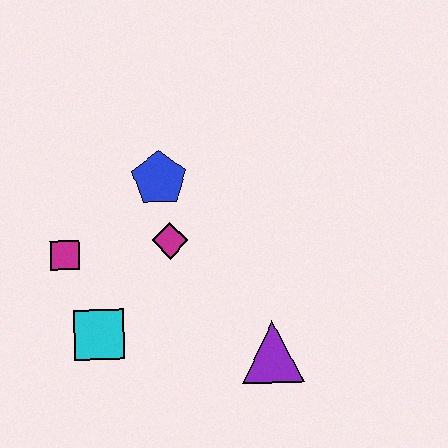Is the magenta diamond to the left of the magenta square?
No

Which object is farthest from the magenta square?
The purple triangle is farthest from the magenta square.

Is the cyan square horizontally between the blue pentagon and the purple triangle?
No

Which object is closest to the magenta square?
The cyan square is closest to the magenta square.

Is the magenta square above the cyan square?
Yes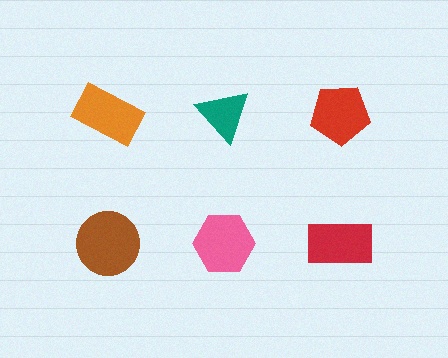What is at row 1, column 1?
An orange rectangle.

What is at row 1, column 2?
A teal triangle.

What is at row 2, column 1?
A brown circle.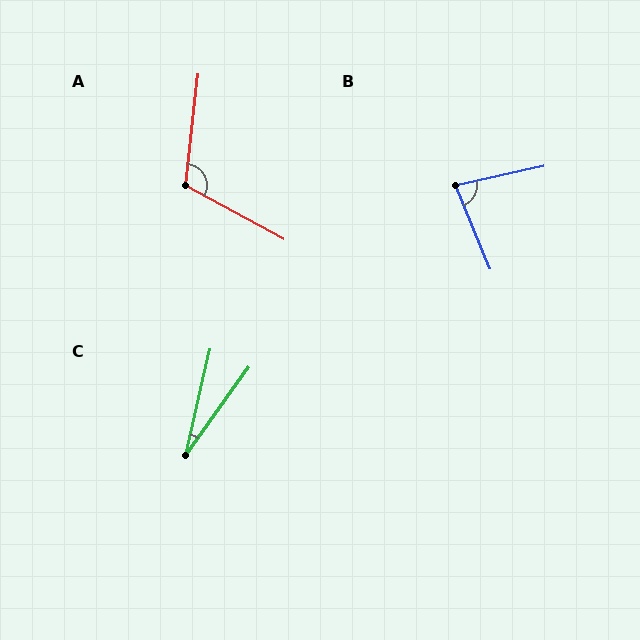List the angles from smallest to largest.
C (22°), B (80°), A (112°).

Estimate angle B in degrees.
Approximately 80 degrees.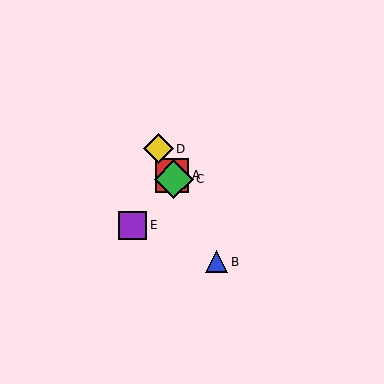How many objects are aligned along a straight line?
4 objects (A, B, C, D) are aligned along a straight line.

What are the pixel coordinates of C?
Object C is at (174, 179).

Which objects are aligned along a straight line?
Objects A, B, C, D are aligned along a straight line.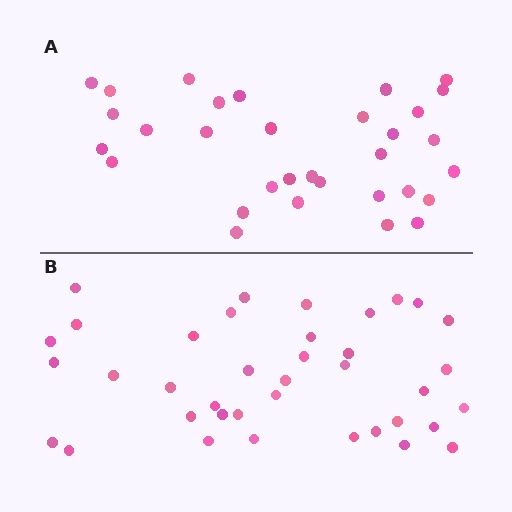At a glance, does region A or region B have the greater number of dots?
Region B (the bottom region) has more dots.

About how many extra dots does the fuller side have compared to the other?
Region B has about 6 more dots than region A.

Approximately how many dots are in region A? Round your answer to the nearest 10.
About 30 dots. (The exact count is 32, which rounds to 30.)